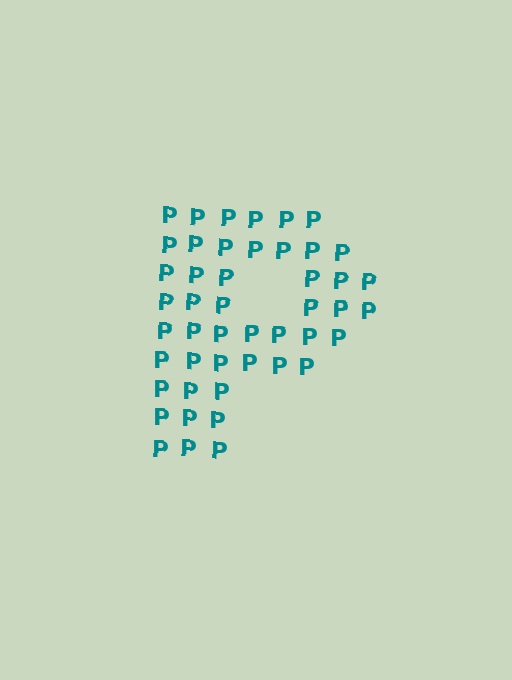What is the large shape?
The large shape is the letter P.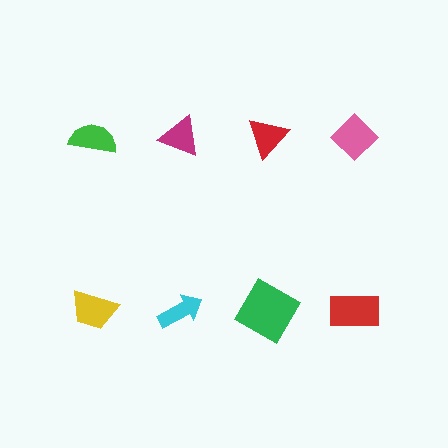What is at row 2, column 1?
A yellow trapezoid.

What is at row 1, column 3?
A red triangle.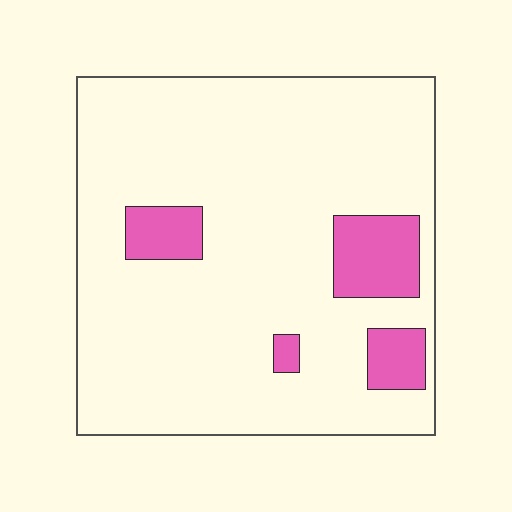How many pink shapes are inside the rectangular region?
4.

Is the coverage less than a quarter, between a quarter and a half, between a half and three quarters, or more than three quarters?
Less than a quarter.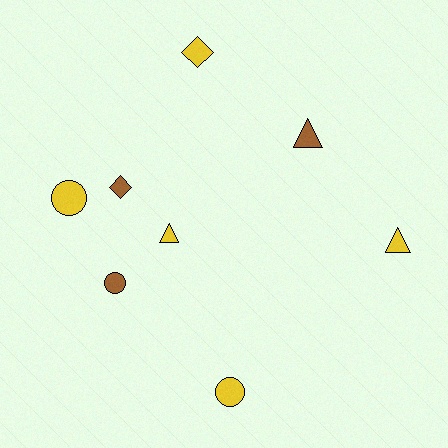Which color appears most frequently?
Yellow, with 5 objects.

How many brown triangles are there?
There is 1 brown triangle.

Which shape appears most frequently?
Triangle, with 3 objects.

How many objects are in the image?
There are 8 objects.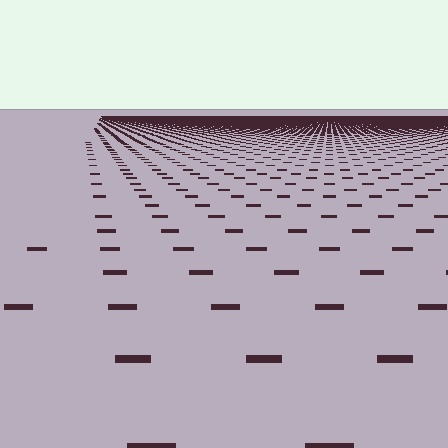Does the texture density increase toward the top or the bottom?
Density increases toward the top.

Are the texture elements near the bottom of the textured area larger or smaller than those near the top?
Larger. Near the bottom, elements are closer to the viewer and appear at a bigger on-screen size.